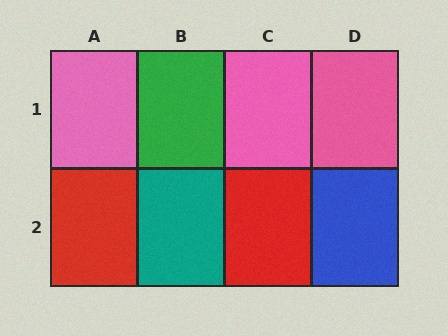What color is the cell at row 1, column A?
Pink.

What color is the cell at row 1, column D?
Pink.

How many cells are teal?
1 cell is teal.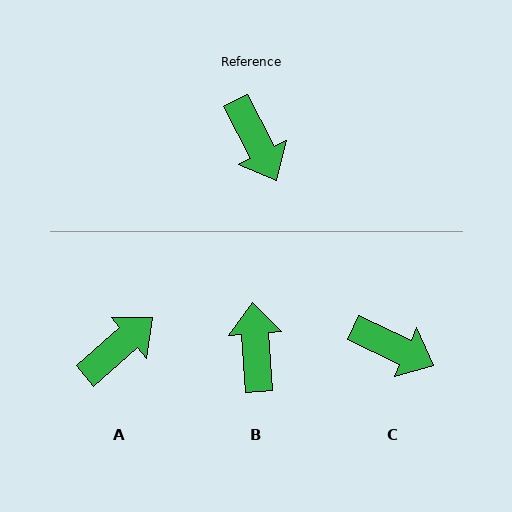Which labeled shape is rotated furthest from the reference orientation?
B, about 157 degrees away.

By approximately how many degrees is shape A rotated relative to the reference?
Approximately 104 degrees counter-clockwise.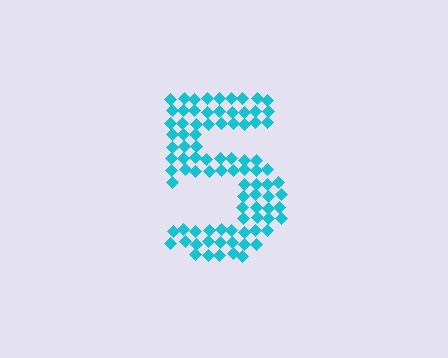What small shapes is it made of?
It is made of small diamonds.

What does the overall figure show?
The overall figure shows the digit 5.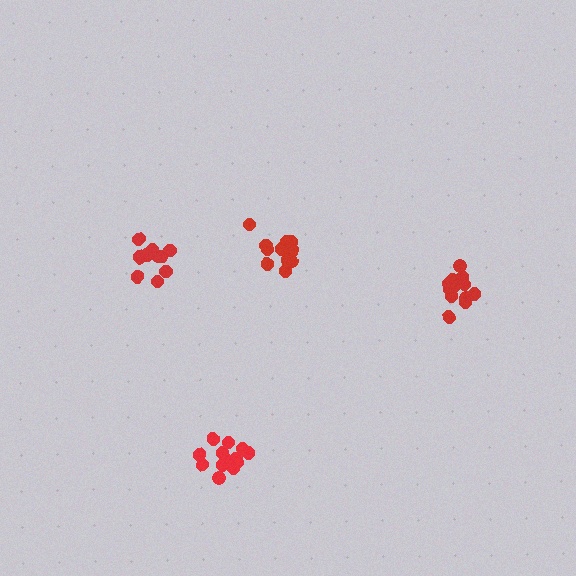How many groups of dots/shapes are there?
There are 4 groups.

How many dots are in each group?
Group 1: 14 dots, Group 2: 13 dots, Group 3: 13 dots, Group 4: 11 dots (51 total).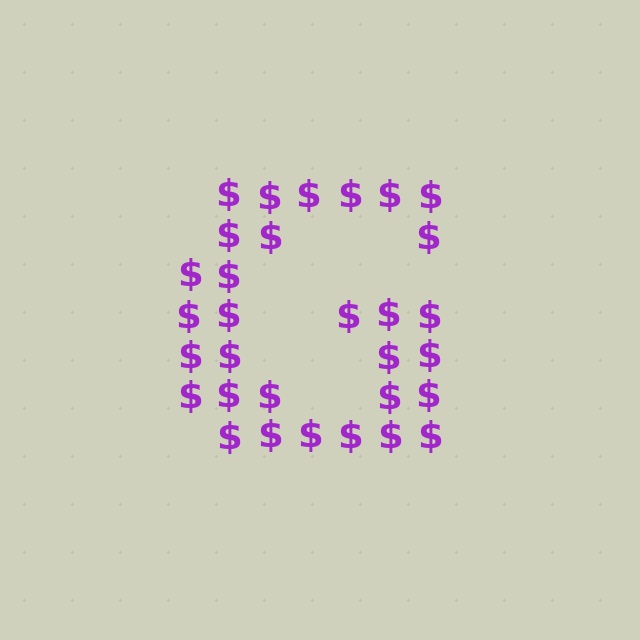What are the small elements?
The small elements are dollar signs.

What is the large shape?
The large shape is the letter G.